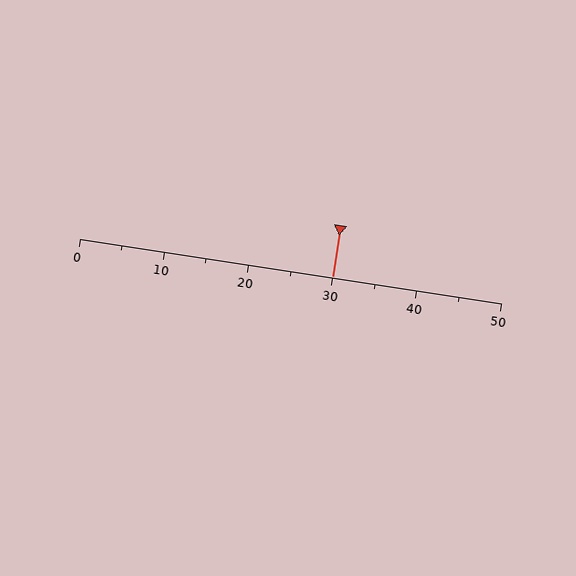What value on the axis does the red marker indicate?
The marker indicates approximately 30.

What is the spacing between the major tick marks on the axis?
The major ticks are spaced 10 apart.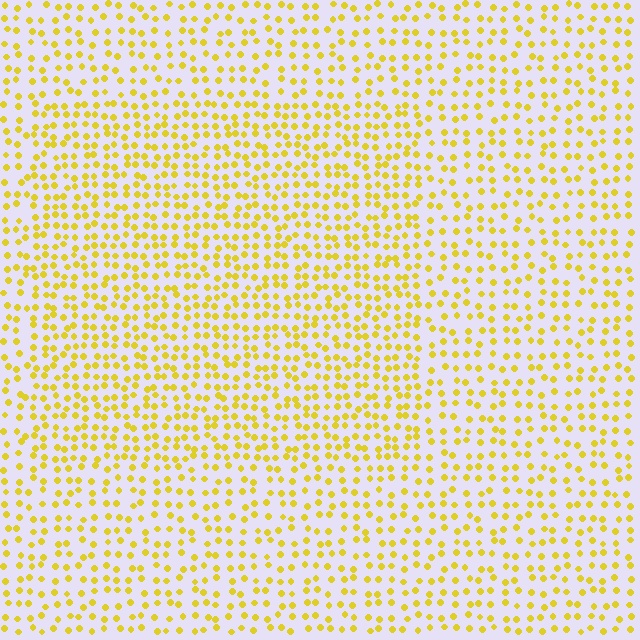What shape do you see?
I see a rectangle.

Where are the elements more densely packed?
The elements are more densely packed inside the rectangle boundary.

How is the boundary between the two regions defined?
The boundary is defined by a change in element density (approximately 1.5x ratio). All elements are the same color, size, and shape.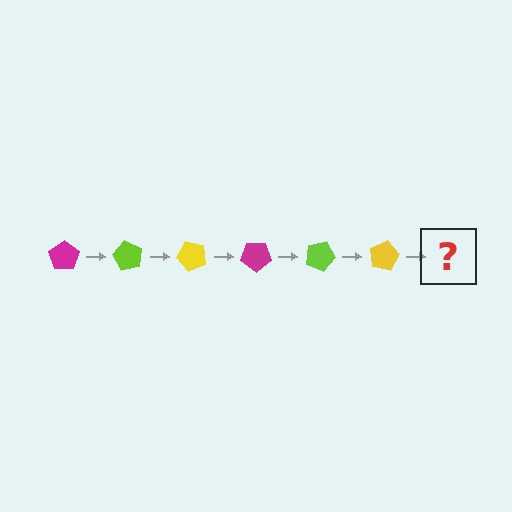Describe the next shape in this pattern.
It should be a magenta pentagon, rotated 360 degrees from the start.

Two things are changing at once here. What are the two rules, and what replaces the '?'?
The two rules are that it rotates 60 degrees each step and the color cycles through magenta, lime, and yellow. The '?' should be a magenta pentagon, rotated 360 degrees from the start.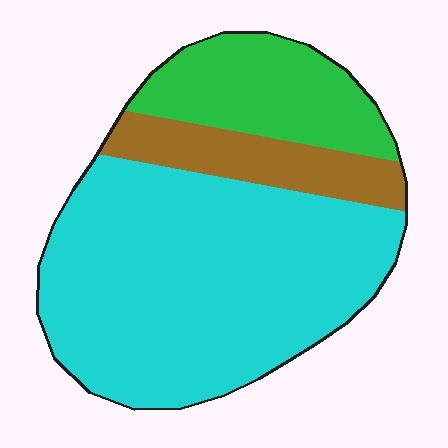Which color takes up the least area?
Brown, at roughly 15%.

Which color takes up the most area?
Cyan, at roughly 65%.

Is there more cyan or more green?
Cyan.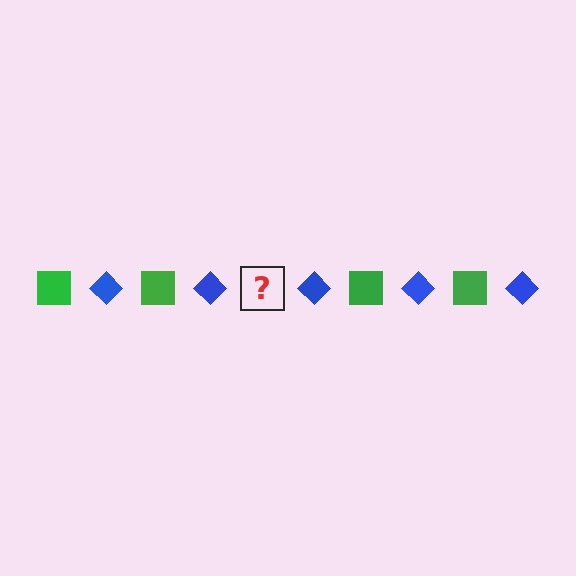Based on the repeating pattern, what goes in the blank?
The blank should be a green square.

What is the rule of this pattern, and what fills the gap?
The rule is that the pattern alternates between green square and blue diamond. The gap should be filled with a green square.